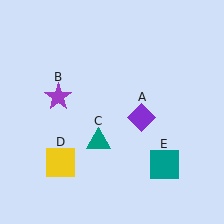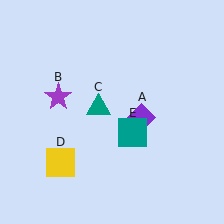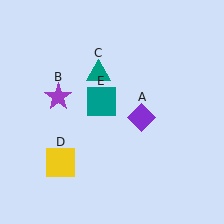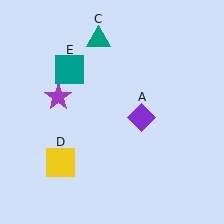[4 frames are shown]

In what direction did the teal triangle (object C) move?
The teal triangle (object C) moved up.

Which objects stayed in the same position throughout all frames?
Purple diamond (object A) and purple star (object B) and yellow square (object D) remained stationary.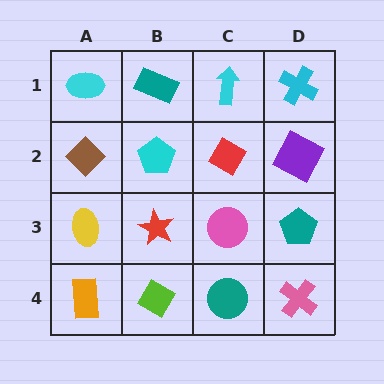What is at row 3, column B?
A red star.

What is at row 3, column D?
A teal pentagon.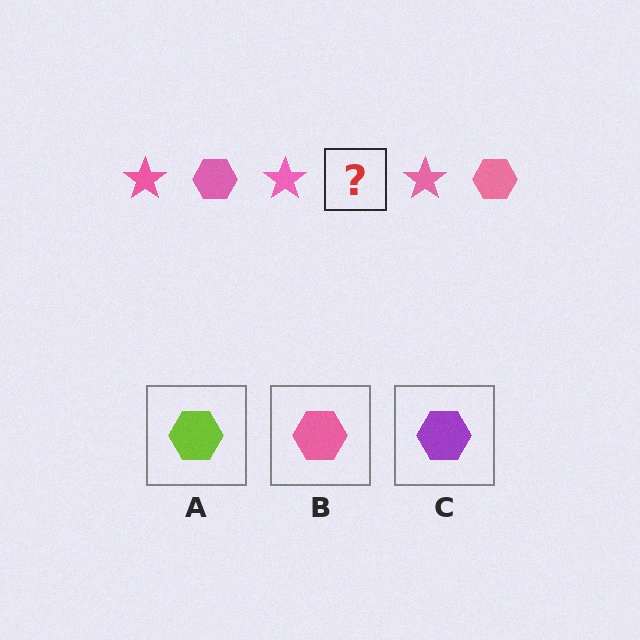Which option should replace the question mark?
Option B.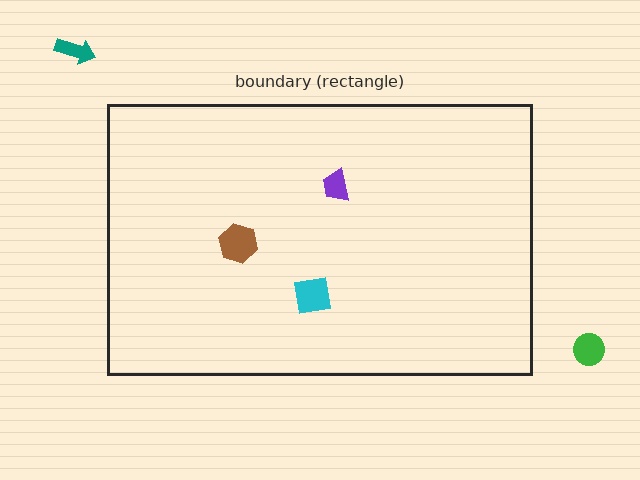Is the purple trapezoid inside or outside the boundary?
Inside.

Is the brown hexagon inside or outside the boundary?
Inside.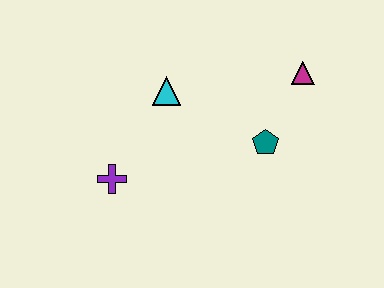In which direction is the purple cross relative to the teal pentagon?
The purple cross is to the left of the teal pentagon.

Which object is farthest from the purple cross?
The magenta triangle is farthest from the purple cross.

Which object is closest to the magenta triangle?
The teal pentagon is closest to the magenta triangle.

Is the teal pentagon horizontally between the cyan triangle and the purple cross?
No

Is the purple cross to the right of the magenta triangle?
No